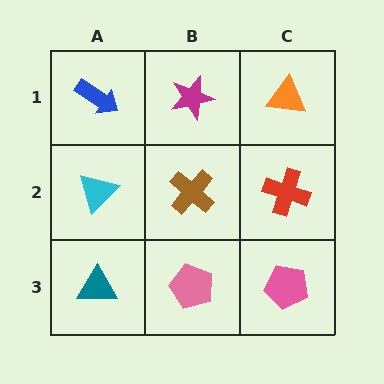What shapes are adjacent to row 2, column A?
A blue arrow (row 1, column A), a teal triangle (row 3, column A), a brown cross (row 2, column B).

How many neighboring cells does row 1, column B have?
3.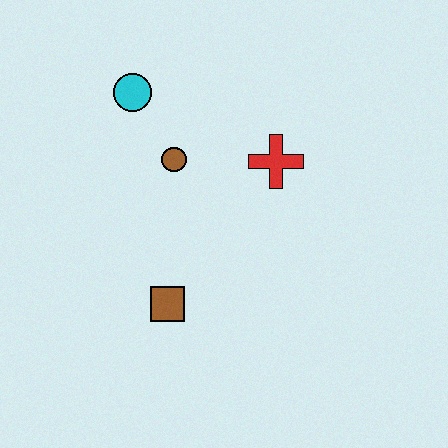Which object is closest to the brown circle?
The cyan circle is closest to the brown circle.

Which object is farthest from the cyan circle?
The brown square is farthest from the cyan circle.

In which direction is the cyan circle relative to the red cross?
The cyan circle is to the left of the red cross.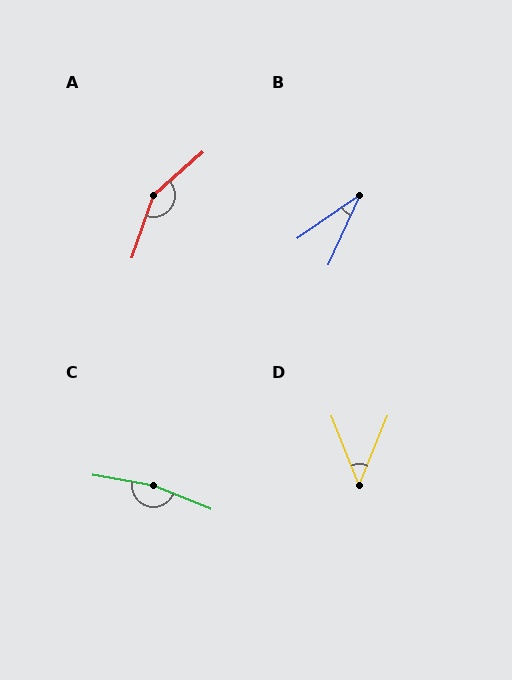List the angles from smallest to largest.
B (31°), D (44°), A (151°), C (167°).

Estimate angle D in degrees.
Approximately 44 degrees.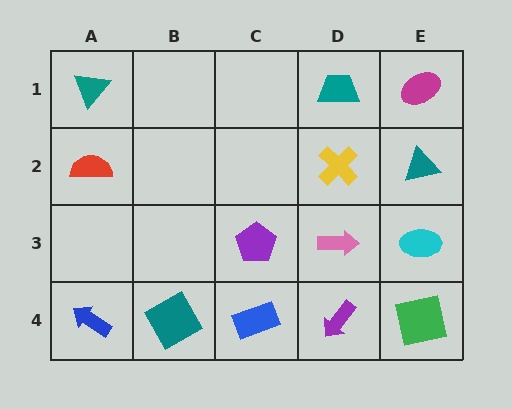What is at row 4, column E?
A green square.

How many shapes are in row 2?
3 shapes.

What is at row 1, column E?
A magenta ellipse.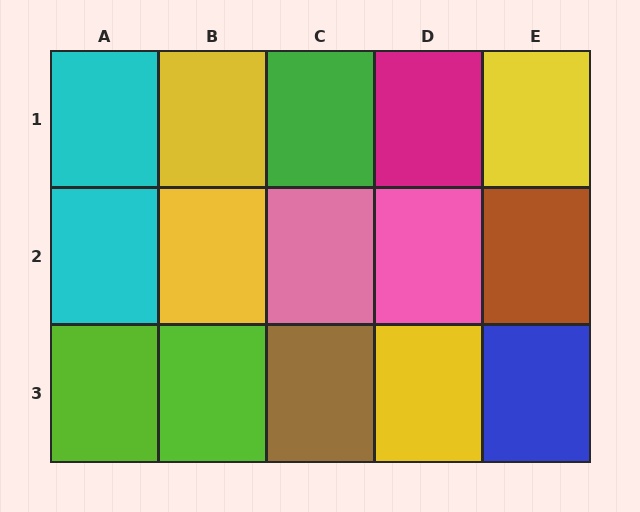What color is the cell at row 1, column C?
Green.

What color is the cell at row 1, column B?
Yellow.